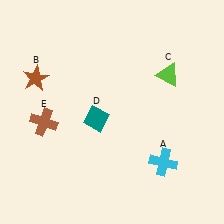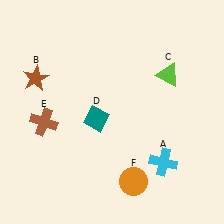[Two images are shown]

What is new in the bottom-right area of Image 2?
An orange circle (F) was added in the bottom-right area of Image 2.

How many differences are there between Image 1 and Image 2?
There is 1 difference between the two images.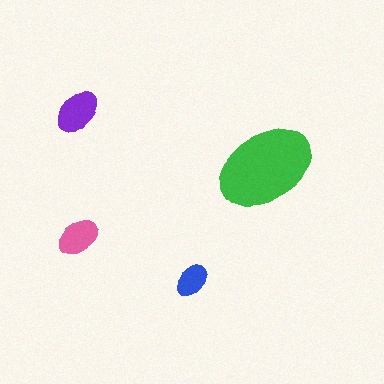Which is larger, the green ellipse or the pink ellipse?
The green one.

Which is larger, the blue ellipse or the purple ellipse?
The purple one.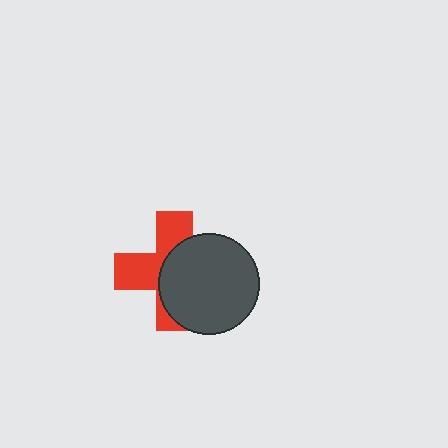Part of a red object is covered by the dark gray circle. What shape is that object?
It is a cross.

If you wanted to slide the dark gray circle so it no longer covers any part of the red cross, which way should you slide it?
Slide it right — that is the most direct way to separate the two shapes.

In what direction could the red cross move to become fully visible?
The red cross could move left. That would shift it out from behind the dark gray circle entirely.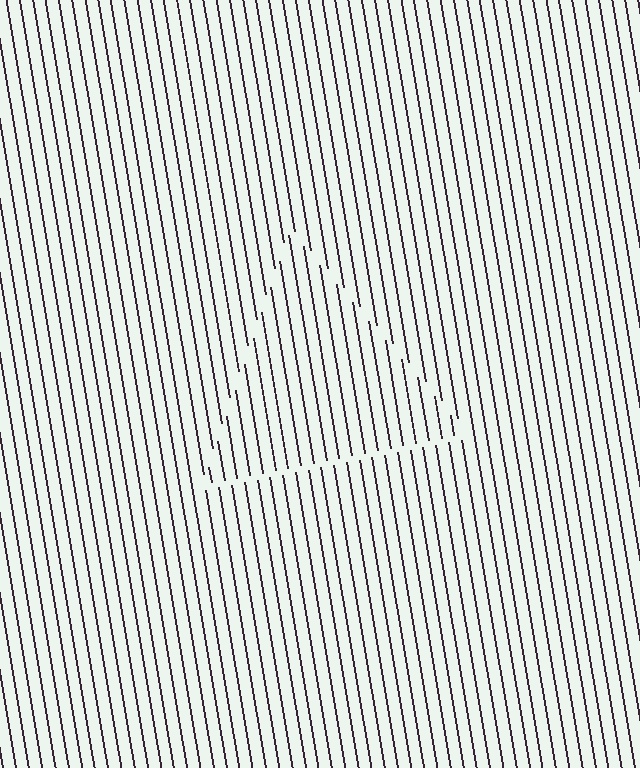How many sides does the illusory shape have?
3 sides — the line-ends trace a triangle.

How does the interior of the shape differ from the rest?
The interior of the shape contains the same grating, shifted by half a period — the contour is defined by the phase discontinuity where line-ends from the inner and outer gratings abut.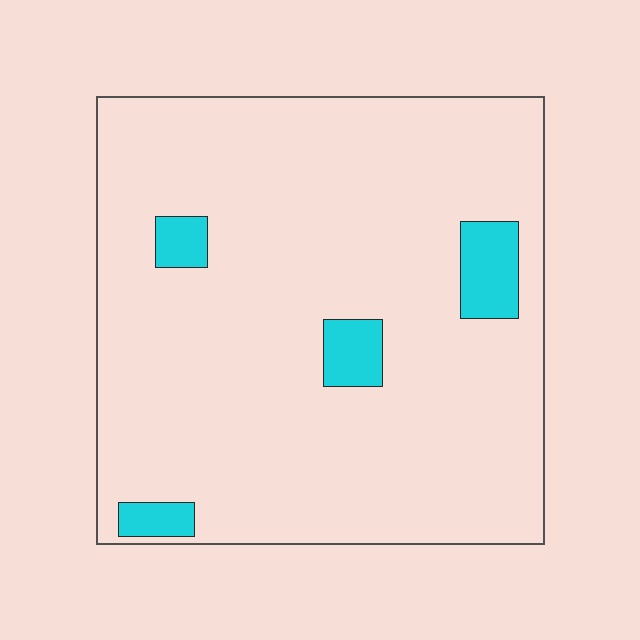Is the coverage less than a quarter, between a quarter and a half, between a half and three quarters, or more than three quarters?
Less than a quarter.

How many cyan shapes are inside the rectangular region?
4.